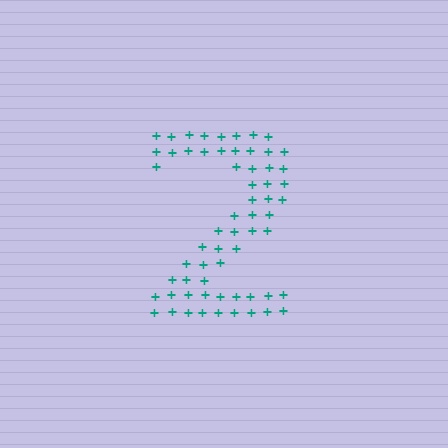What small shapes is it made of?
It is made of small plus signs.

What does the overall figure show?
The overall figure shows the digit 2.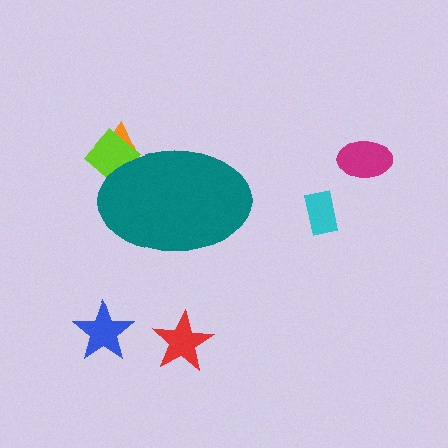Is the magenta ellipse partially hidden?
No, the magenta ellipse is fully visible.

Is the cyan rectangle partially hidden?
No, the cyan rectangle is fully visible.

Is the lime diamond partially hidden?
Yes, the lime diamond is partially hidden behind the teal ellipse.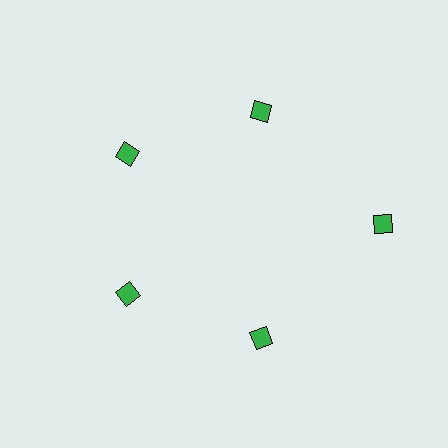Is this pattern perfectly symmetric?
No. The 5 green diamonds are arranged in a ring, but one element near the 3 o'clock position is pushed outward from the center, breaking the 5-fold rotational symmetry.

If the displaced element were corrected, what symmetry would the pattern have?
It would have 5-fold rotational symmetry — the pattern would map onto itself every 72 degrees.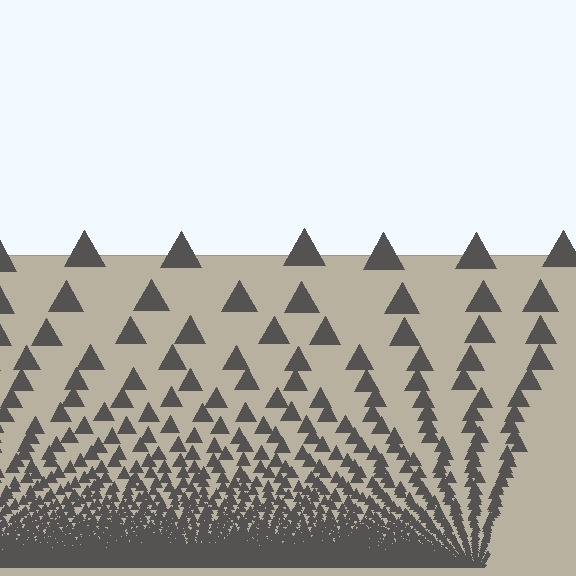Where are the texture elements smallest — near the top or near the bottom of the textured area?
Near the bottom.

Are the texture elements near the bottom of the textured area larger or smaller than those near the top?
Smaller. The gradient is inverted — elements near the bottom are smaller and denser.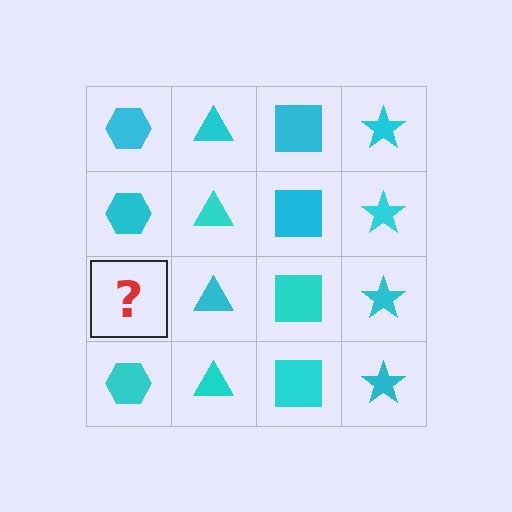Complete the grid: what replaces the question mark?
The question mark should be replaced with a cyan hexagon.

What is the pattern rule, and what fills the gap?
The rule is that each column has a consistent shape. The gap should be filled with a cyan hexagon.